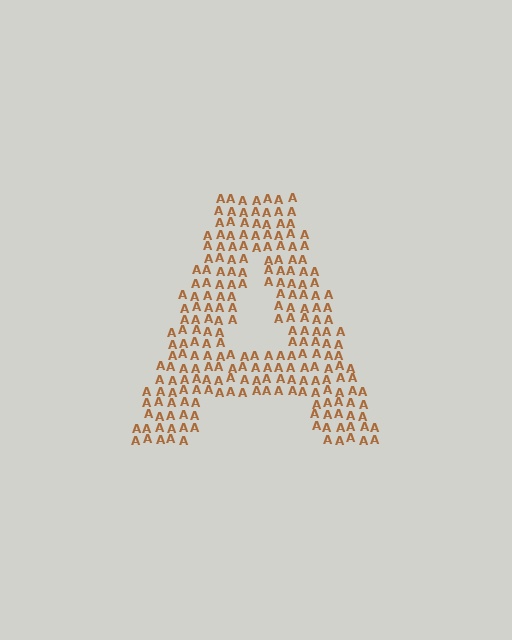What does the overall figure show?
The overall figure shows the letter A.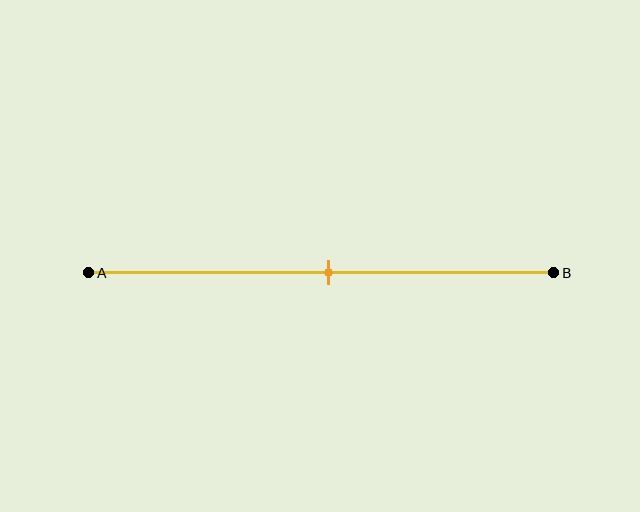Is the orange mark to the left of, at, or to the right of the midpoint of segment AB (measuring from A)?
The orange mark is approximately at the midpoint of segment AB.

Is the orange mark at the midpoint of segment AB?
Yes, the mark is approximately at the midpoint.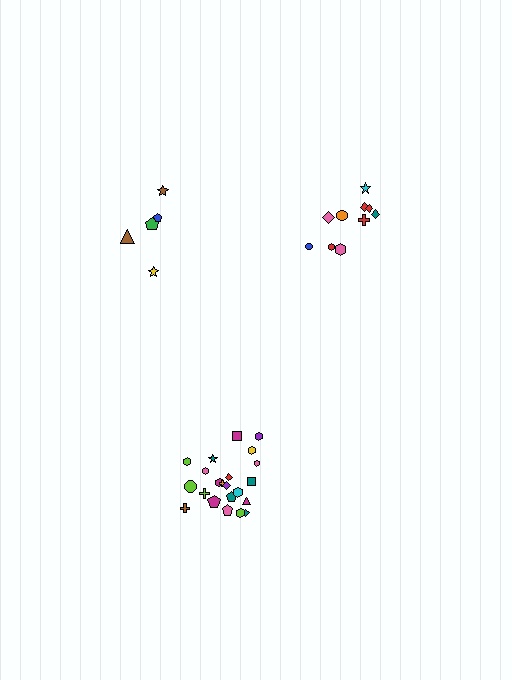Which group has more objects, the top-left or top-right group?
The top-right group.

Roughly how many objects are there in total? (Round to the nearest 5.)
Roughly 35 objects in total.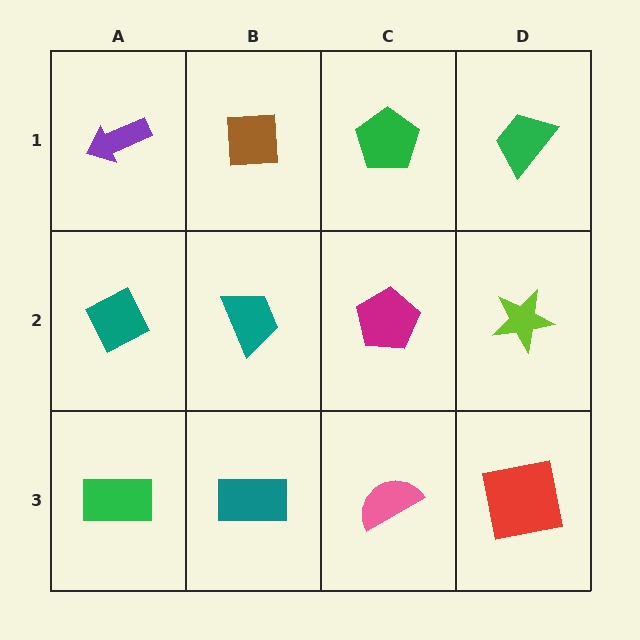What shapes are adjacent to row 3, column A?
A teal diamond (row 2, column A), a teal rectangle (row 3, column B).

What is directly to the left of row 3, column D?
A pink semicircle.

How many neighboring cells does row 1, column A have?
2.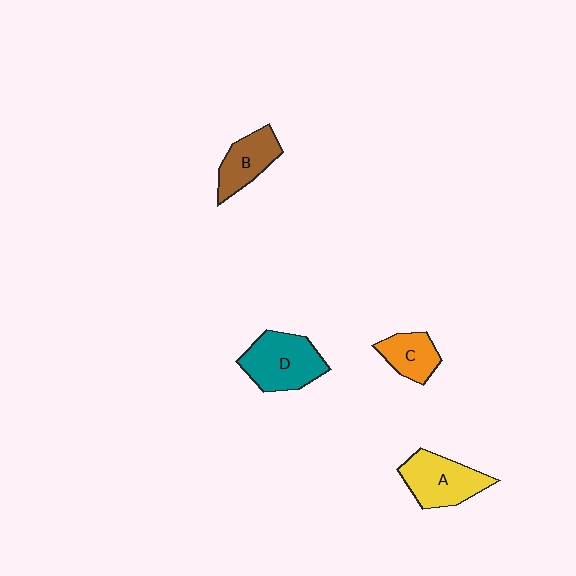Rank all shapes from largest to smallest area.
From largest to smallest: D (teal), A (yellow), B (brown), C (orange).